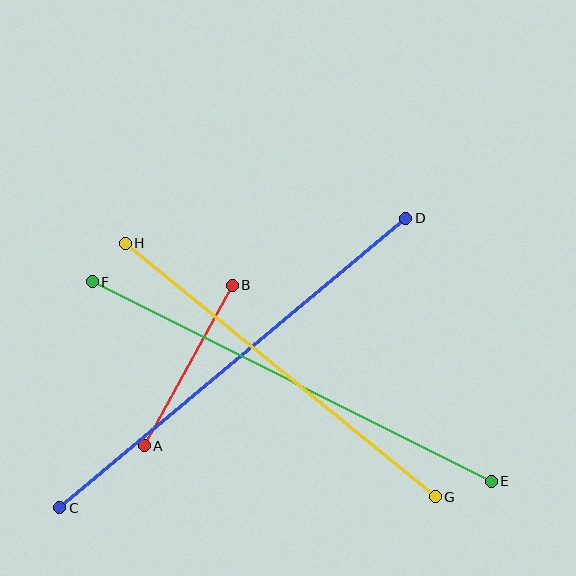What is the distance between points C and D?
The distance is approximately 451 pixels.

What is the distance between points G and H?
The distance is approximately 400 pixels.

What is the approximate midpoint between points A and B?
The midpoint is at approximately (188, 365) pixels.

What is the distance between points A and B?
The distance is approximately 183 pixels.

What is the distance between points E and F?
The distance is approximately 446 pixels.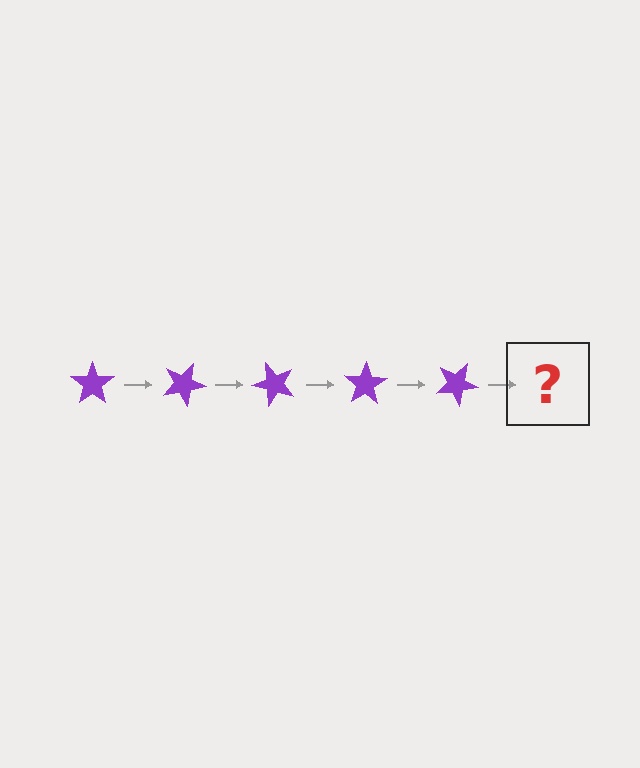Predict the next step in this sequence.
The next step is a purple star rotated 125 degrees.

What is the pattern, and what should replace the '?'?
The pattern is that the star rotates 25 degrees each step. The '?' should be a purple star rotated 125 degrees.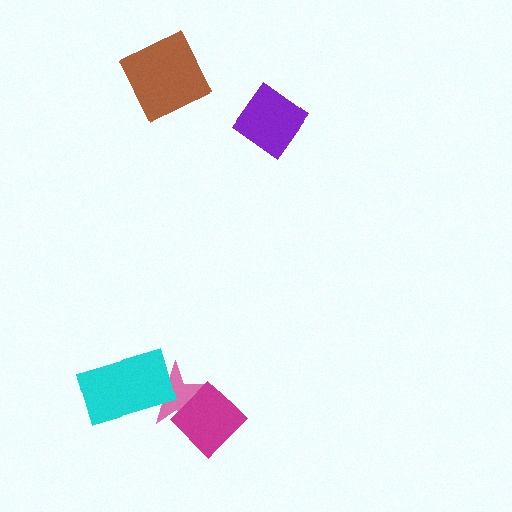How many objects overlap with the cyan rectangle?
1 object overlaps with the cyan rectangle.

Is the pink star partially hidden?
Yes, it is partially covered by another shape.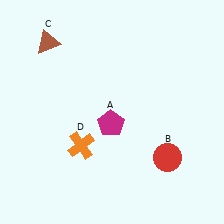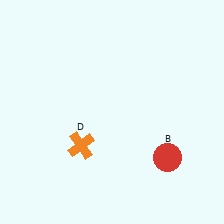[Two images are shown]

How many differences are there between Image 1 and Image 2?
There are 2 differences between the two images.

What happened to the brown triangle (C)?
The brown triangle (C) was removed in Image 2. It was in the top-left area of Image 1.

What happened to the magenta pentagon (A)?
The magenta pentagon (A) was removed in Image 2. It was in the bottom-left area of Image 1.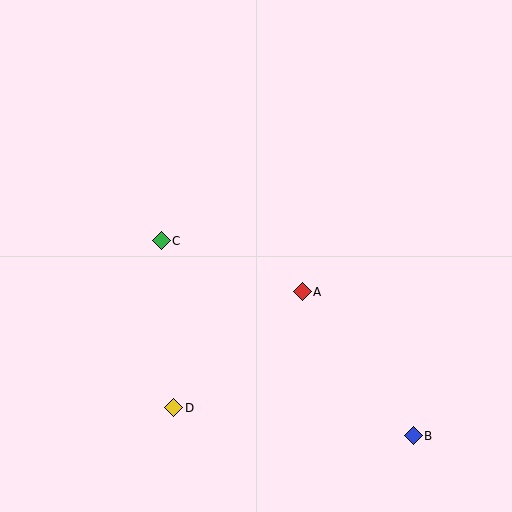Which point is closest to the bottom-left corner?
Point D is closest to the bottom-left corner.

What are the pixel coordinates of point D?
Point D is at (174, 408).